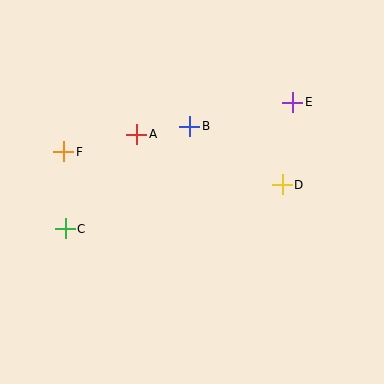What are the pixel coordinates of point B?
Point B is at (190, 126).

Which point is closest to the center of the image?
Point B at (190, 126) is closest to the center.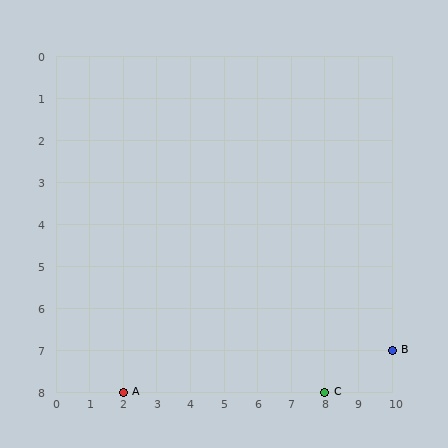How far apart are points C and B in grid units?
Points C and B are 2 columns and 1 row apart (about 2.2 grid units diagonally).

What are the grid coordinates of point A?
Point A is at grid coordinates (2, 8).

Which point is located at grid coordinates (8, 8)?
Point C is at (8, 8).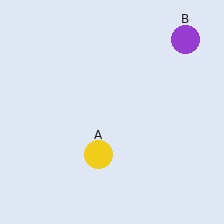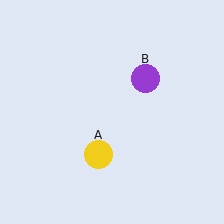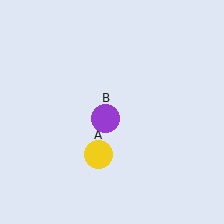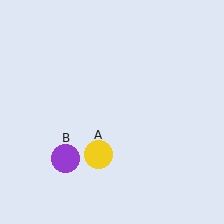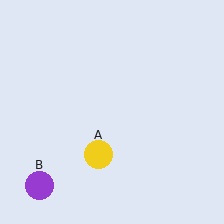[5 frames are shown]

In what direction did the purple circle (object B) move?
The purple circle (object B) moved down and to the left.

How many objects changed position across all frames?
1 object changed position: purple circle (object B).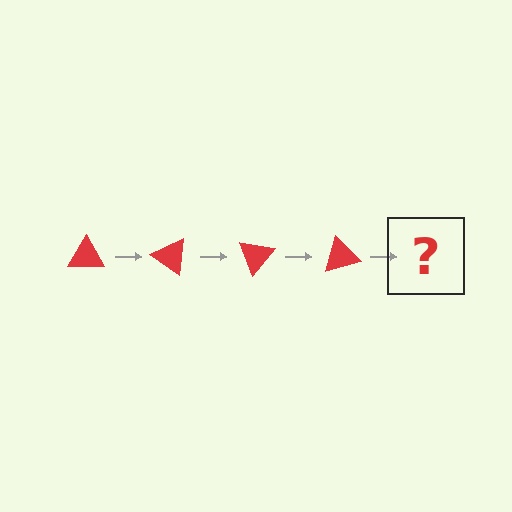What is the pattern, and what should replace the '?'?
The pattern is that the triangle rotates 35 degrees each step. The '?' should be a red triangle rotated 140 degrees.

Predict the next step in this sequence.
The next step is a red triangle rotated 140 degrees.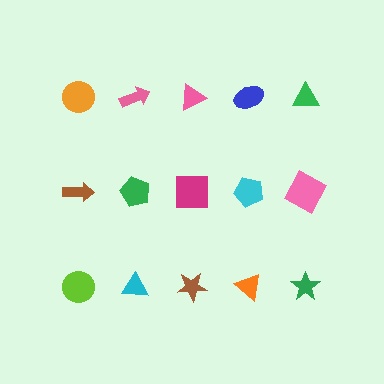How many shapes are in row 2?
5 shapes.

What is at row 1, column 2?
A pink arrow.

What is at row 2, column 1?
A brown arrow.